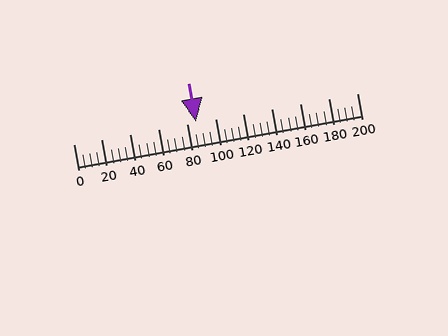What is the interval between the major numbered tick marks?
The major tick marks are spaced 20 units apart.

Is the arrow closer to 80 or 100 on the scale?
The arrow is closer to 80.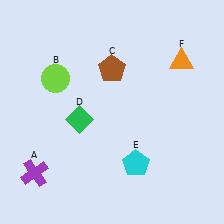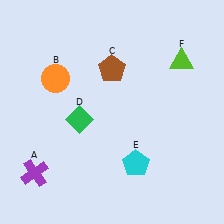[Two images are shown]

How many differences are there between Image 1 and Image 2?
There are 2 differences between the two images.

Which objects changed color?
B changed from lime to orange. F changed from orange to lime.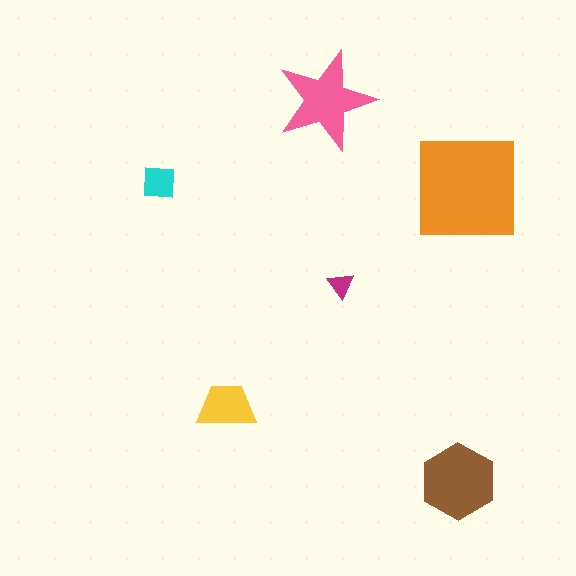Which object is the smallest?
The magenta triangle.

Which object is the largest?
The orange square.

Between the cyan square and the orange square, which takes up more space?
The orange square.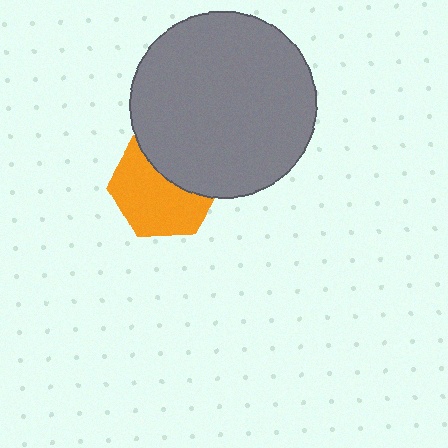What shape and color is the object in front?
The object in front is a gray circle.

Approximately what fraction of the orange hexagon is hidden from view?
Roughly 38% of the orange hexagon is hidden behind the gray circle.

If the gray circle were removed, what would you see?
You would see the complete orange hexagon.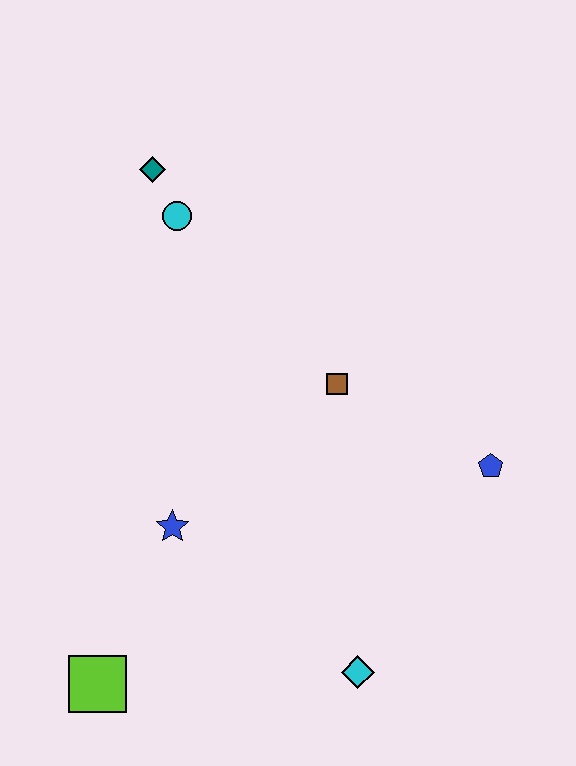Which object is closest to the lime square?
The blue star is closest to the lime square.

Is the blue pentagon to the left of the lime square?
No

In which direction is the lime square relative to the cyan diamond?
The lime square is to the left of the cyan diamond.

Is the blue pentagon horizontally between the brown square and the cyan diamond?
No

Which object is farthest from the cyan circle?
The cyan diamond is farthest from the cyan circle.